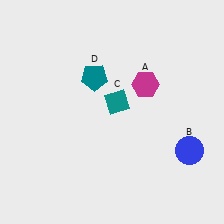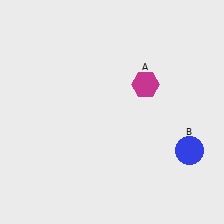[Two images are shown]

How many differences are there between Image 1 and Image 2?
There are 2 differences between the two images.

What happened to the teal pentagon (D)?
The teal pentagon (D) was removed in Image 2. It was in the top-left area of Image 1.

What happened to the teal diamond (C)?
The teal diamond (C) was removed in Image 2. It was in the top-right area of Image 1.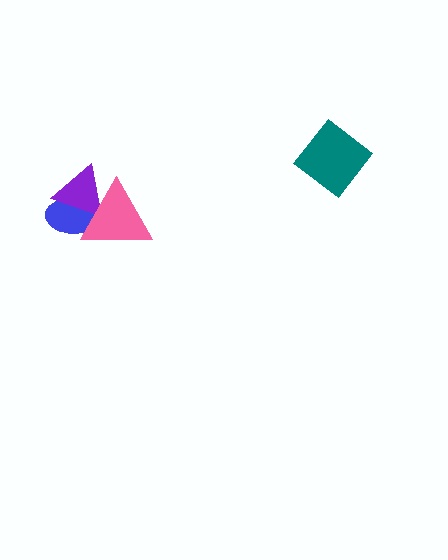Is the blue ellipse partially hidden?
Yes, it is partially covered by another shape.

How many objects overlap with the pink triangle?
2 objects overlap with the pink triangle.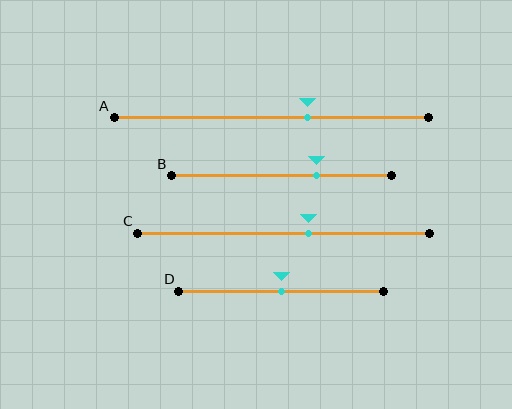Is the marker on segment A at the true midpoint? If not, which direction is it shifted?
No, the marker on segment A is shifted to the right by about 12% of the segment length.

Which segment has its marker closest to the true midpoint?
Segment D has its marker closest to the true midpoint.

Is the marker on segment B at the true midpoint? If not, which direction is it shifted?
No, the marker on segment B is shifted to the right by about 16% of the segment length.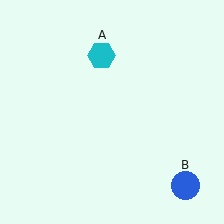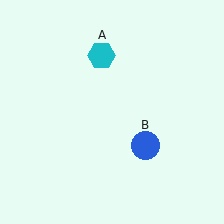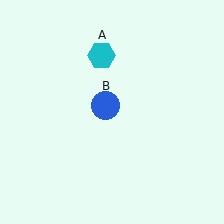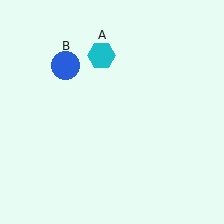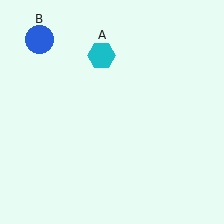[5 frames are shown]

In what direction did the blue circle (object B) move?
The blue circle (object B) moved up and to the left.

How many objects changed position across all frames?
1 object changed position: blue circle (object B).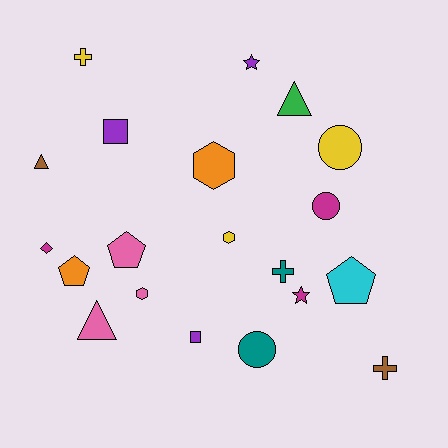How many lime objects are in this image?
There are no lime objects.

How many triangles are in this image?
There are 3 triangles.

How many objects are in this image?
There are 20 objects.